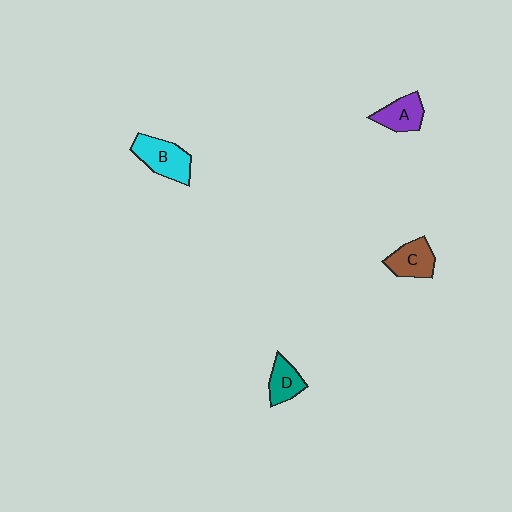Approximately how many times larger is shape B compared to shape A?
Approximately 1.4 times.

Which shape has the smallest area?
Shape D (teal).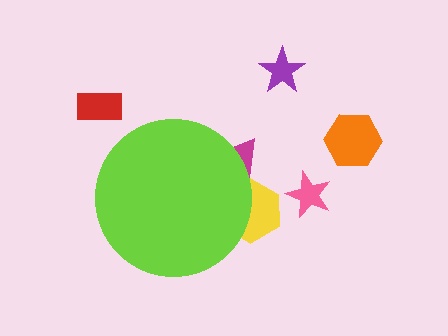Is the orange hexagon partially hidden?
No, the orange hexagon is fully visible.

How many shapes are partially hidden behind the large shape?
2 shapes are partially hidden.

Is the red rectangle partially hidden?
No, the red rectangle is fully visible.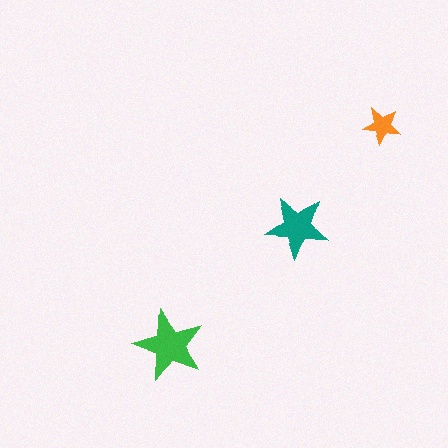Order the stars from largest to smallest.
the green one, the teal one, the orange one.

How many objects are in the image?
There are 3 objects in the image.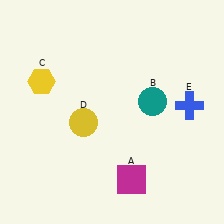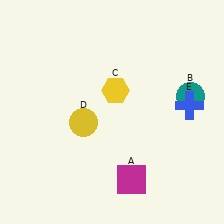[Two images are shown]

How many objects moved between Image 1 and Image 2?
2 objects moved between the two images.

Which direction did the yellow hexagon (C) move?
The yellow hexagon (C) moved right.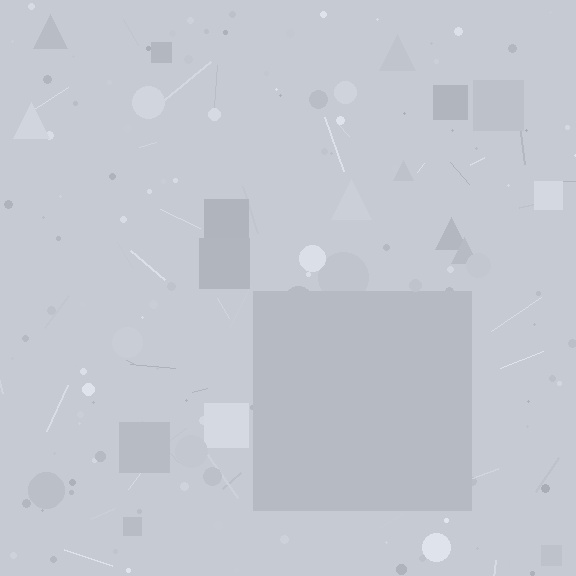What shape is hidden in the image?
A square is hidden in the image.